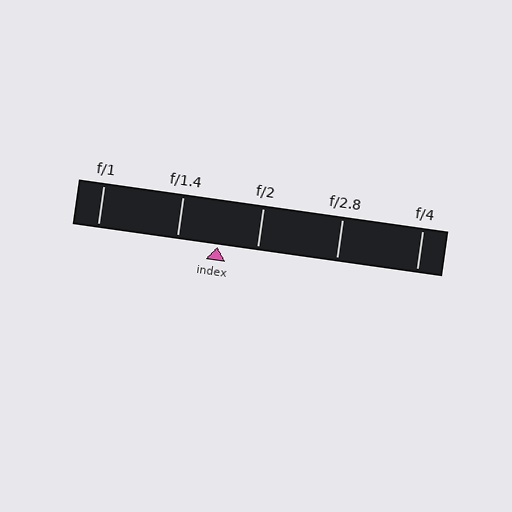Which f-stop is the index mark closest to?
The index mark is closest to f/2.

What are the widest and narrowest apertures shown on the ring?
The widest aperture shown is f/1 and the narrowest is f/4.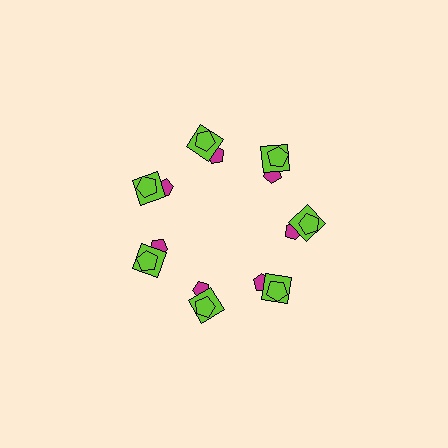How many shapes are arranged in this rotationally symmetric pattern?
There are 21 shapes, arranged in 7 groups of 3.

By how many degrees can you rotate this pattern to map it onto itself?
The pattern maps onto itself every 51 degrees of rotation.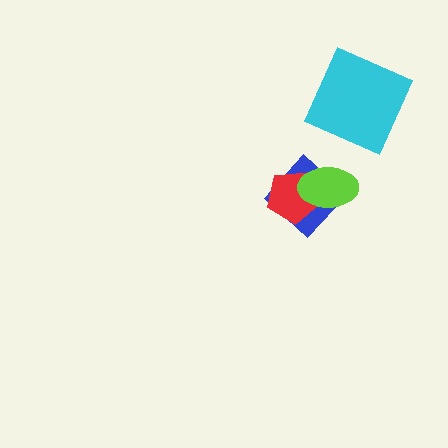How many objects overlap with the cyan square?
0 objects overlap with the cyan square.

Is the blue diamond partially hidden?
Yes, it is partially covered by another shape.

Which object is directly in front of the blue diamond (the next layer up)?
The red pentagon is directly in front of the blue diamond.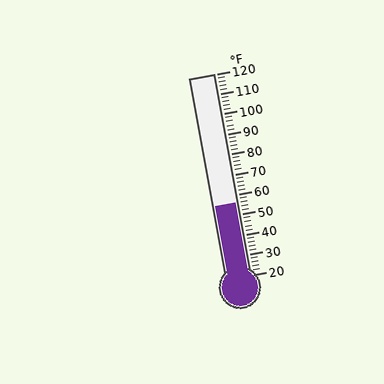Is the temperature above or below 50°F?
The temperature is above 50°F.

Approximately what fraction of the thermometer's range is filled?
The thermometer is filled to approximately 35% of its range.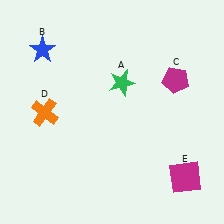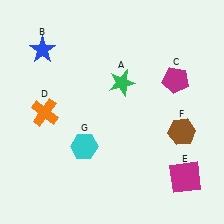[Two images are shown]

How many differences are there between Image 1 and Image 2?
There are 2 differences between the two images.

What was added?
A brown hexagon (F), a cyan hexagon (G) were added in Image 2.